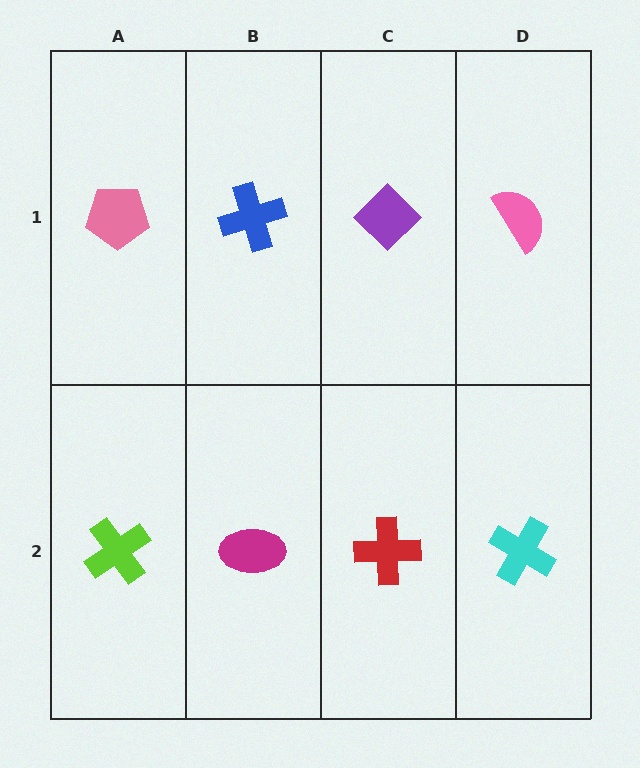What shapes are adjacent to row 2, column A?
A pink pentagon (row 1, column A), a magenta ellipse (row 2, column B).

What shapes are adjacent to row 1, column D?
A cyan cross (row 2, column D), a purple diamond (row 1, column C).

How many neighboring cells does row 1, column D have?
2.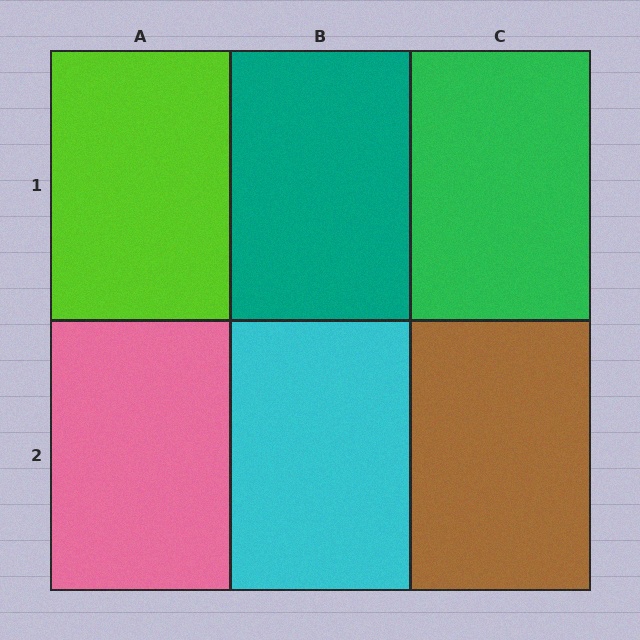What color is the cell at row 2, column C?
Brown.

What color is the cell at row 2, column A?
Pink.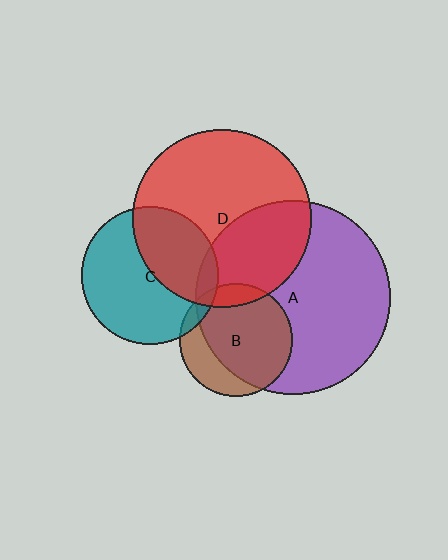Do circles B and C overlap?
Yes.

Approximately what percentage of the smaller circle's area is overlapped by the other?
Approximately 10%.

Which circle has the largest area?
Circle A (purple).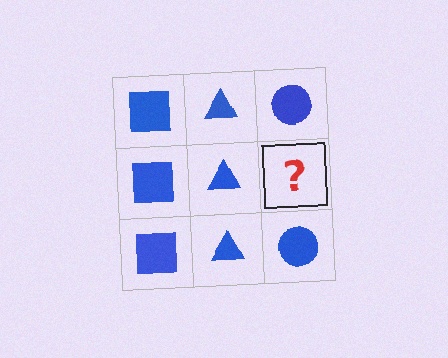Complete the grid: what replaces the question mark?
The question mark should be replaced with a blue circle.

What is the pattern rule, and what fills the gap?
The rule is that each column has a consistent shape. The gap should be filled with a blue circle.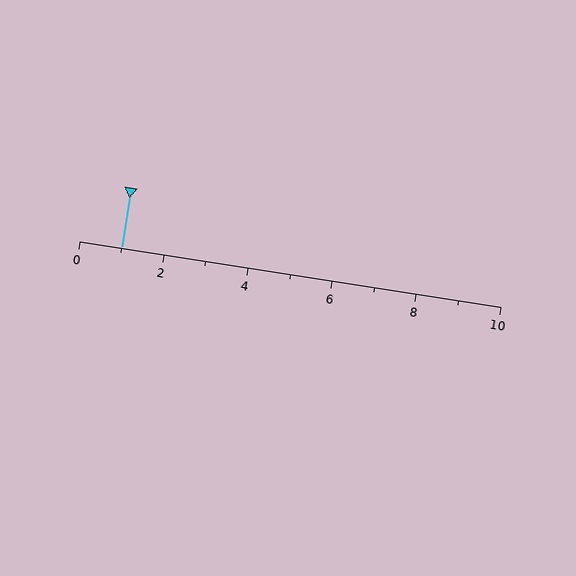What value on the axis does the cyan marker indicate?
The marker indicates approximately 1.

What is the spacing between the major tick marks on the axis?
The major ticks are spaced 2 apart.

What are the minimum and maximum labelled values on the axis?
The axis runs from 0 to 10.